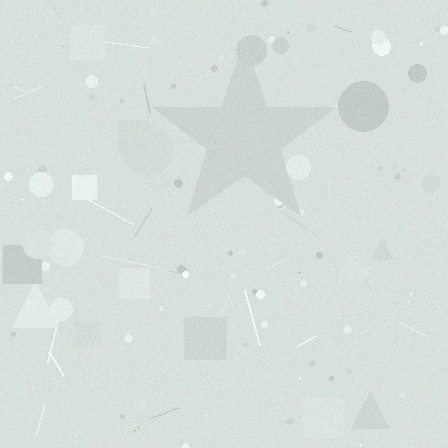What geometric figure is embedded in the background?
A star is embedded in the background.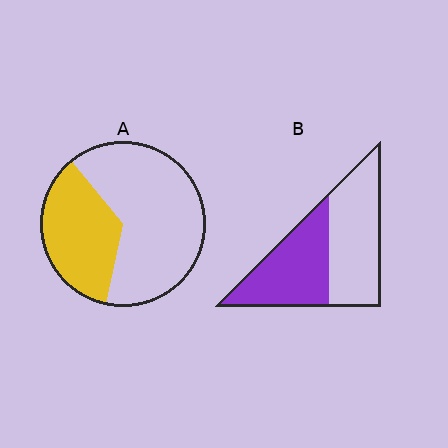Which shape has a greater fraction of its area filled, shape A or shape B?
Shape B.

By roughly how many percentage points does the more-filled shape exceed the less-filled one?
By roughly 10 percentage points (B over A).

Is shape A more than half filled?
No.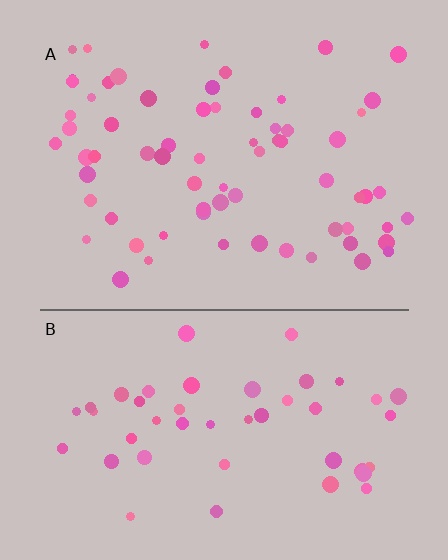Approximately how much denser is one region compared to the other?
Approximately 1.4× — region A over region B.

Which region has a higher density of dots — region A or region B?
A (the top).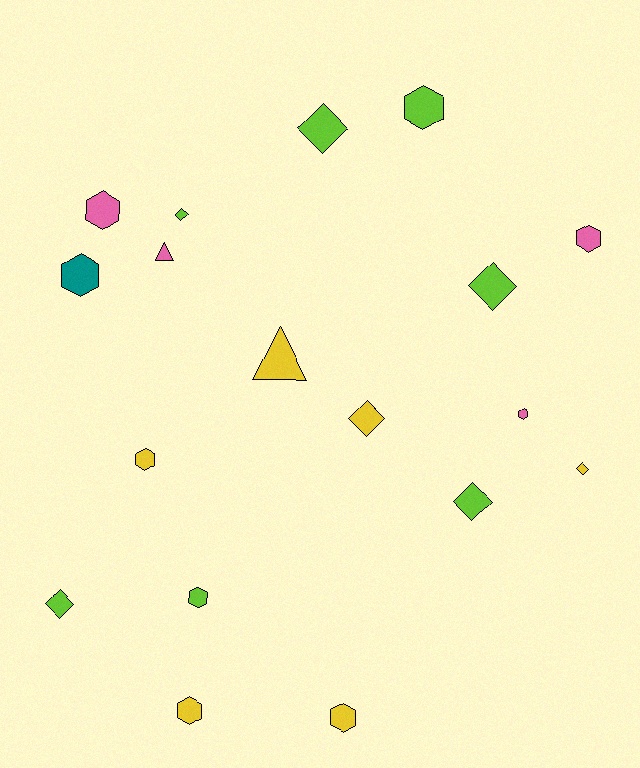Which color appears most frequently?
Lime, with 7 objects.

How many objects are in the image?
There are 18 objects.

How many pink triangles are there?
There is 1 pink triangle.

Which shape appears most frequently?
Hexagon, with 9 objects.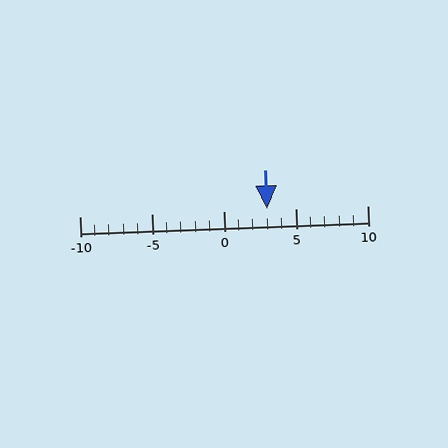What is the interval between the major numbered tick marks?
The major tick marks are spaced 5 units apart.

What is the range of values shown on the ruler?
The ruler shows values from -10 to 10.